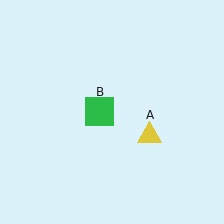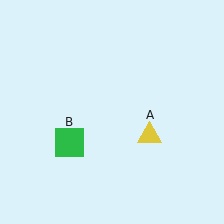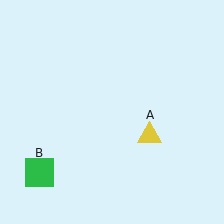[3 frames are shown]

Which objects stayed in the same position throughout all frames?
Yellow triangle (object A) remained stationary.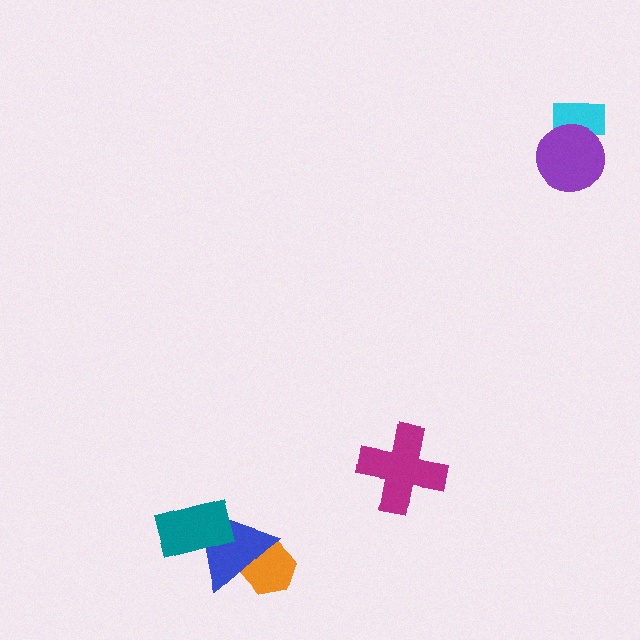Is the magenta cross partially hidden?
No, no other shape covers it.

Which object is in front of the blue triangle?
The teal rectangle is in front of the blue triangle.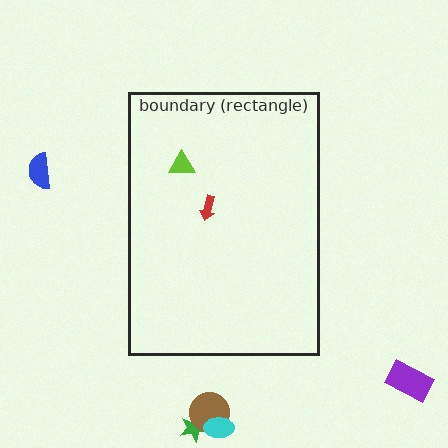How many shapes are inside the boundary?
2 inside, 5 outside.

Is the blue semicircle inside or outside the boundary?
Outside.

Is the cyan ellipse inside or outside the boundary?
Outside.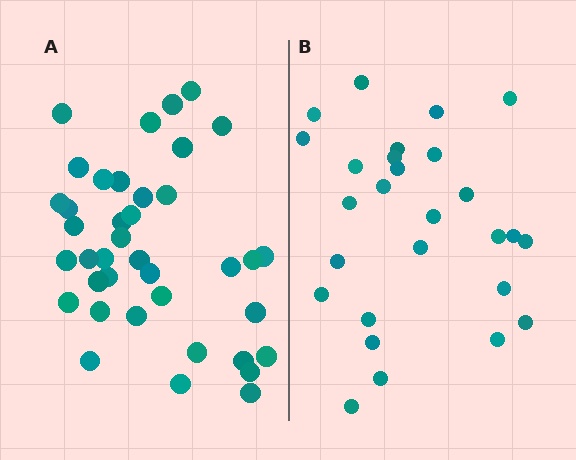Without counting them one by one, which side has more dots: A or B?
Region A (the left region) has more dots.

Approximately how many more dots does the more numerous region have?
Region A has roughly 12 or so more dots than region B.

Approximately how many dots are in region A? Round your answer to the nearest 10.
About 40 dots. (The exact count is 39, which rounds to 40.)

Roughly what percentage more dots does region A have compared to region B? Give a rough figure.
About 45% more.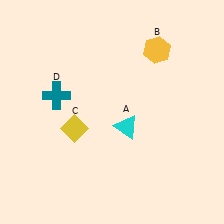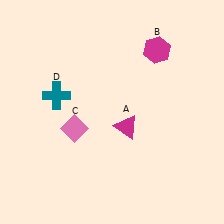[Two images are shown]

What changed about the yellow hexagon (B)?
In Image 1, B is yellow. In Image 2, it changed to magenta.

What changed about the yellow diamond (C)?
In Image 1, C is yellow. In Image 2, it changed to pink.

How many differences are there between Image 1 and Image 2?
There are 3 differences between the two images.